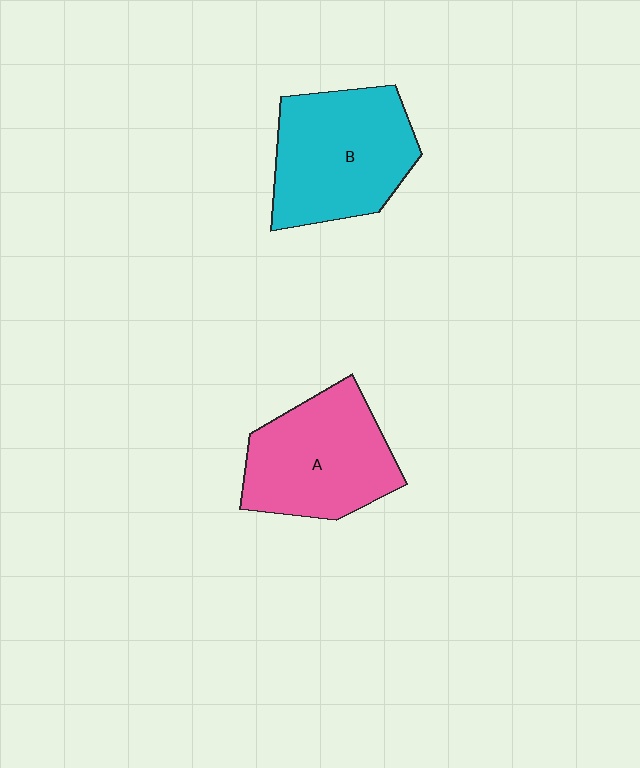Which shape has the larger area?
Shape B (cyan).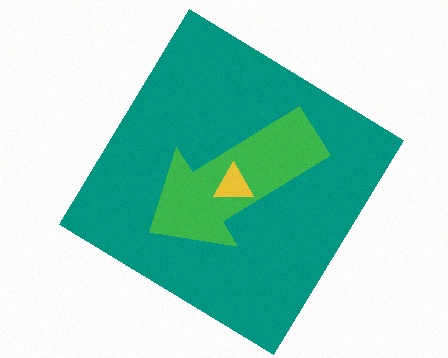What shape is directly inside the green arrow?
The yellow triangle.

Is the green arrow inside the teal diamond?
Yes.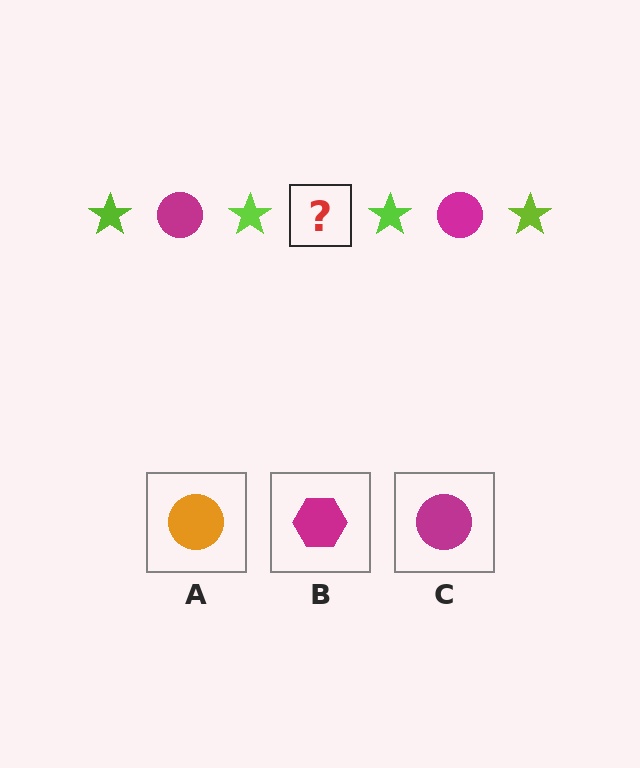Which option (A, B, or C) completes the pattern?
C.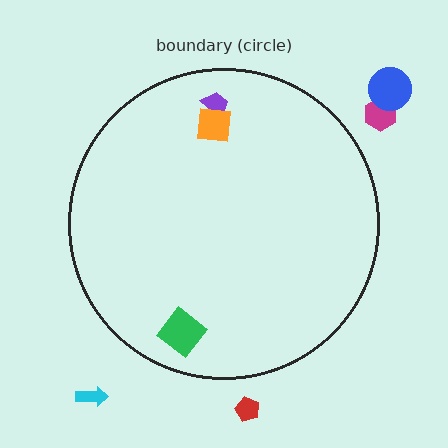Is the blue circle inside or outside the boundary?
Outside.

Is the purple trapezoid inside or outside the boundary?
Inside.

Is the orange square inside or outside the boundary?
Inside.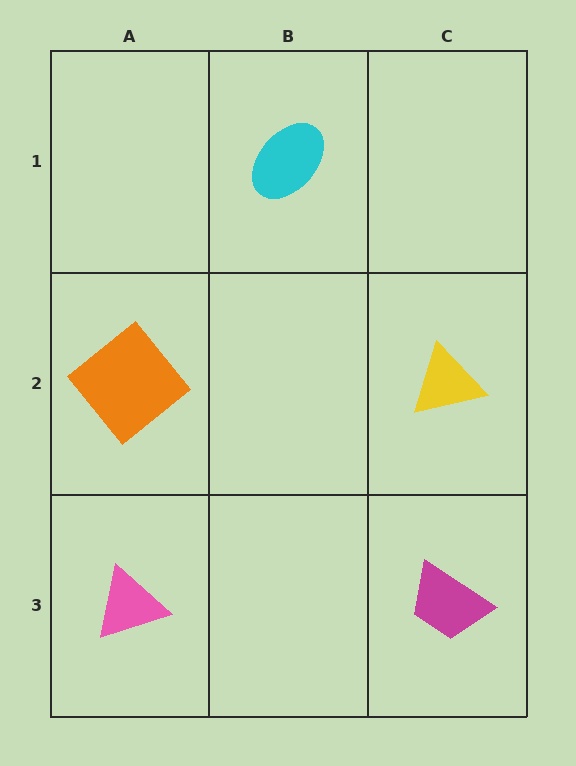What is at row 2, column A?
An orange diamond.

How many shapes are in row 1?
1 shape.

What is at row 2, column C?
A yellow triangle.